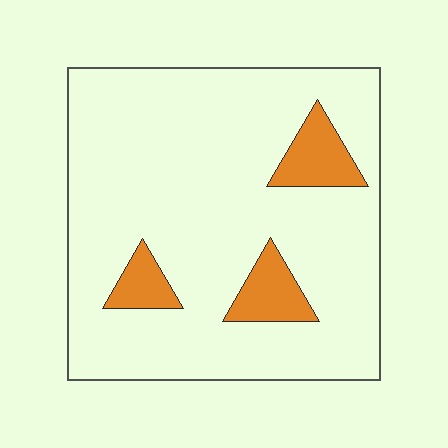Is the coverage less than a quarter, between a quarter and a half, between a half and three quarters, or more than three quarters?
Less than a quarter.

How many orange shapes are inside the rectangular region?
3.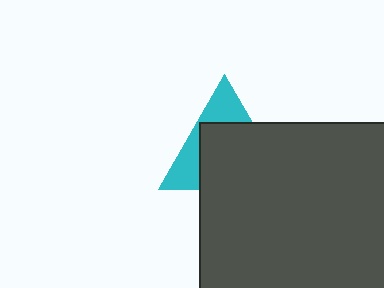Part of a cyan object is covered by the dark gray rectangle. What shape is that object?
It is a triangle.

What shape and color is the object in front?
The object in front is a dark gray rectangle.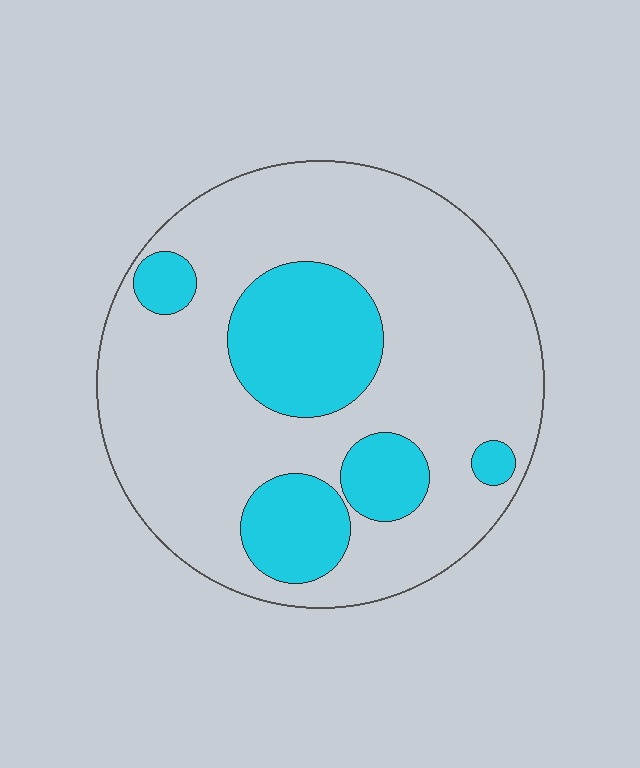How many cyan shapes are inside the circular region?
5.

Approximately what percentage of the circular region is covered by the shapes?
Approximately 25%.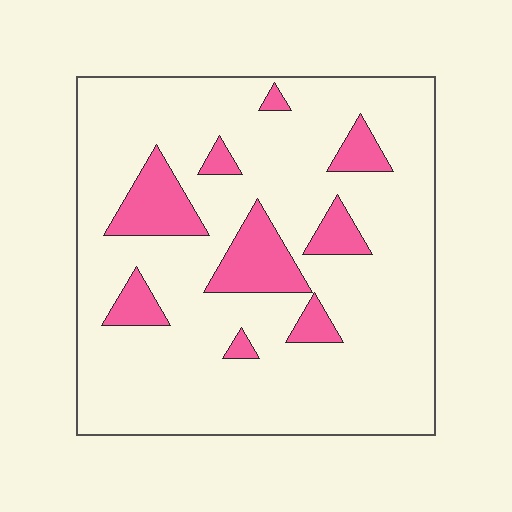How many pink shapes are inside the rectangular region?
9.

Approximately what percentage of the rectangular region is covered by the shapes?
Approximately 15%.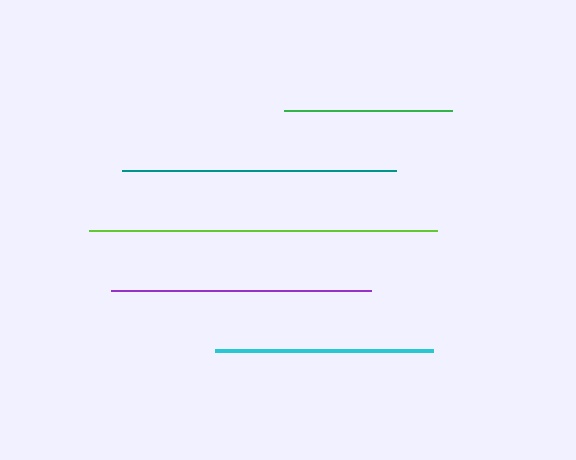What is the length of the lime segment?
The lime segment is approximately 347 pixels long.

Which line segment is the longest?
The lime line is the longest at approximately 347 pixels.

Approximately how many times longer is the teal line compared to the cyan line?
The teal line is approximately 1.3 times the length of the cyan line.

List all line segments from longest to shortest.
From longest to shortest: lime, teal, purple, cyan, green.